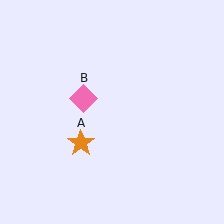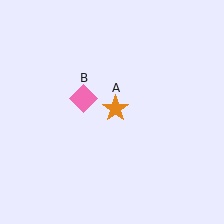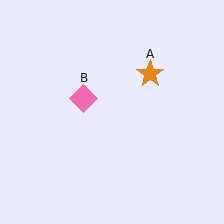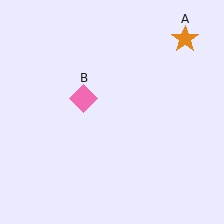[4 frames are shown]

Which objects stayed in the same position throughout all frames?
Pink diamond (object B) remained stationary.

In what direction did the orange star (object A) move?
The orange star (object A) moved up and to the right.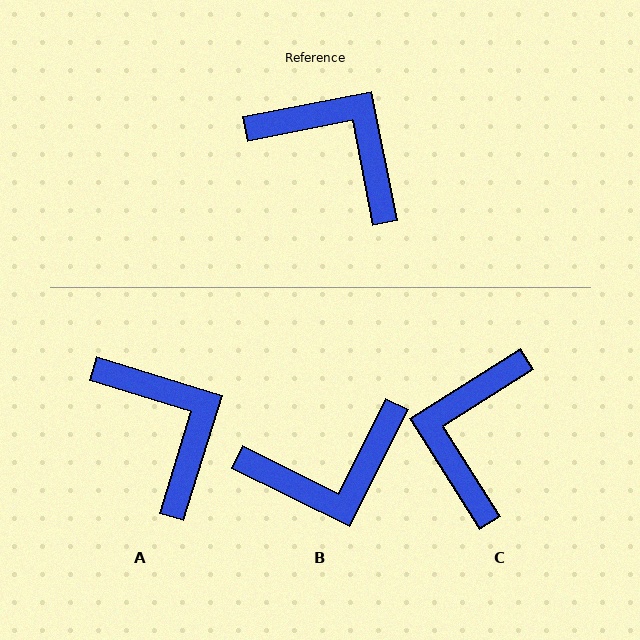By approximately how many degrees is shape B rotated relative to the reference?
Approximately 128 degrees clockwise.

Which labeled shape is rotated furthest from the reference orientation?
B, about 128 degrees away.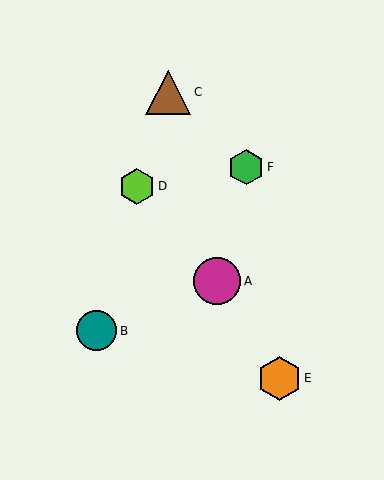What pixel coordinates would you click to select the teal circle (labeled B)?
Click at (97, 331) to select the teal circle B.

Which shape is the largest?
The magenta circle (labeled A) is the largest.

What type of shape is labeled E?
Shape E is an orange hexagon.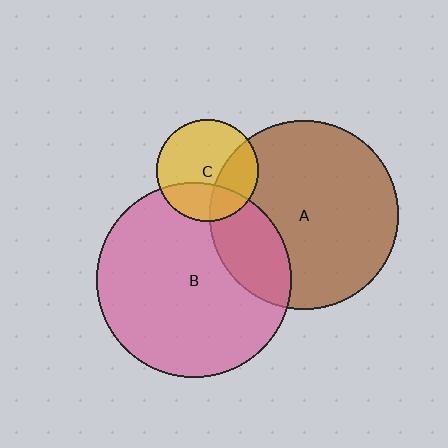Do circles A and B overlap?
Yes.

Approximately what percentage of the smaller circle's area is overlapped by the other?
Approximately 25%.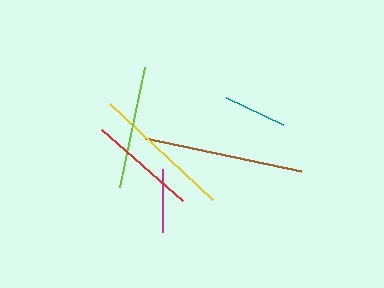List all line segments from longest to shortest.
From longest to shortest: brown, yellow, lime, red, magenta, teal.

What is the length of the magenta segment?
The magenta segment is approximately 63 pixels long.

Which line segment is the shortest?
The teal line is the shortest at approximately 63 pixels.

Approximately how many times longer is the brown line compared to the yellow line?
The brown line is approximately 1.1 times the length of the yellow line.